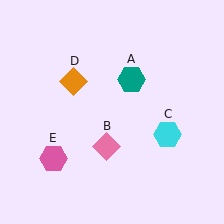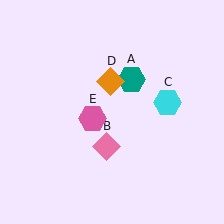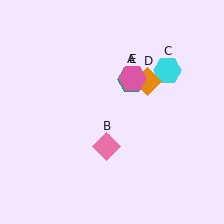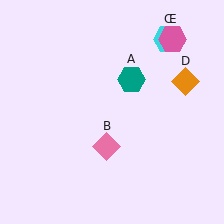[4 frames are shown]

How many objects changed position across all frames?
3 objects changed position: cyan hexagon (object C), orange diamond (object D), pink hexagon (object E).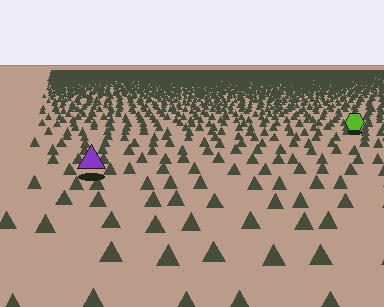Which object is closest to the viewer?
The purple triangle is closest. The texture marks near it are larger and more spread out.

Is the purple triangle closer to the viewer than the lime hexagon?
Yes. The purple triangle is closer — you can tell from the texture gradient: the ground texture is coarser near it.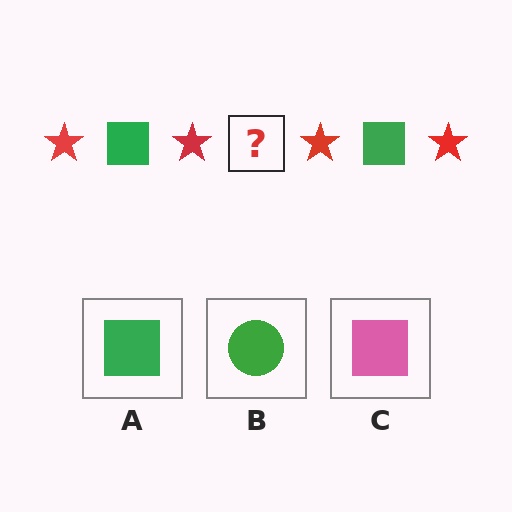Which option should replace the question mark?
Option A.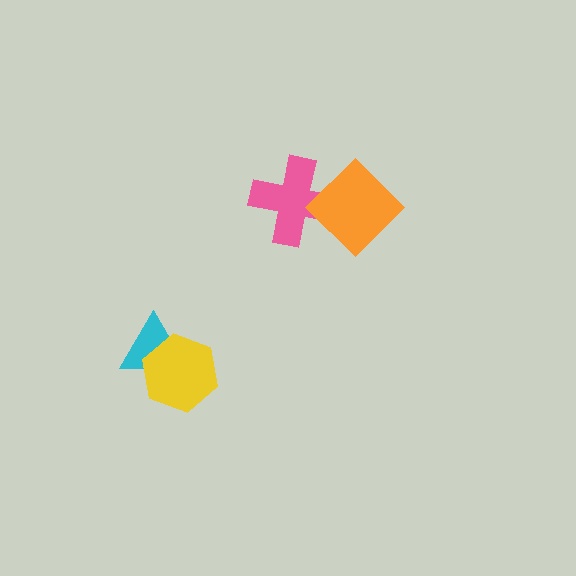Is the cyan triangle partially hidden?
Yes, it is partially covered by another shape.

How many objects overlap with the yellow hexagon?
1 object overlaps with the yellow hexagon.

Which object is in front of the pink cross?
The orange diamond is in front of the pink cross.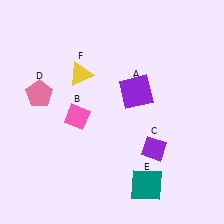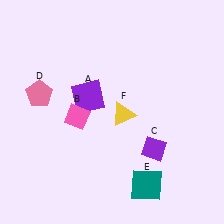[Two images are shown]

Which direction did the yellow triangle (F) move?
The yellow triangle (F) moved right.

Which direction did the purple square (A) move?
The purple square (A) moved left.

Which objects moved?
The objects that moved are: the purple square (A), the yellow triangle (F).